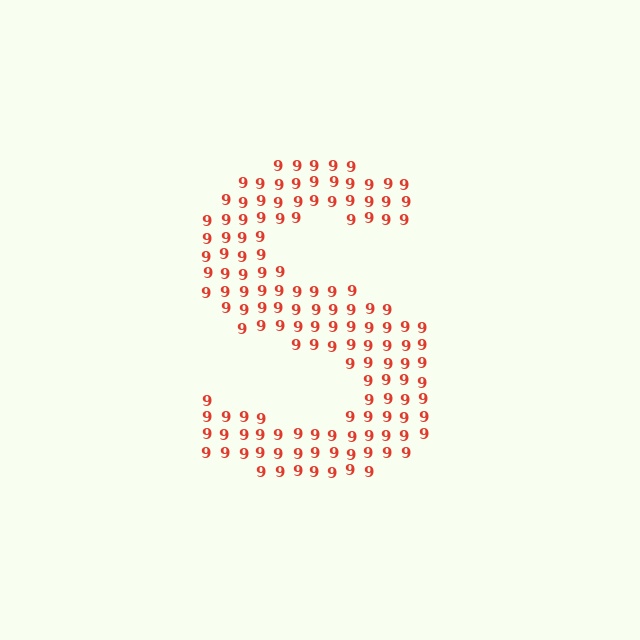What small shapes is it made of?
It is made of small digit 9's.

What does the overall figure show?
The overall figure shows the letter S.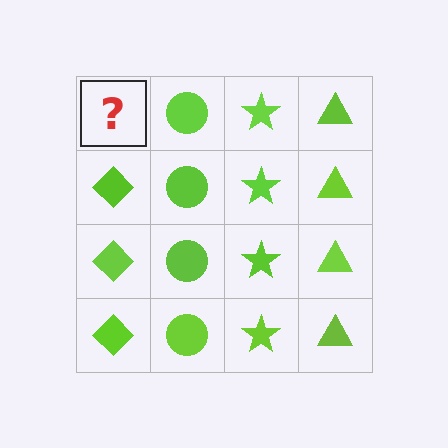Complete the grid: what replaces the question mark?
The question mark should be replaced with a lime diamond.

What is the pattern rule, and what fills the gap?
The rule is that each column has a consistent shape. The gap should be filled with a lime diamond.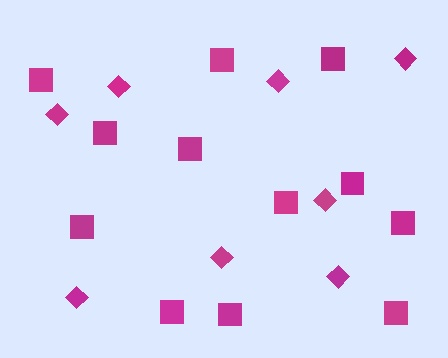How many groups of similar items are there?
There are 2 groups: one group of diamonds (8) and one group of squares (12).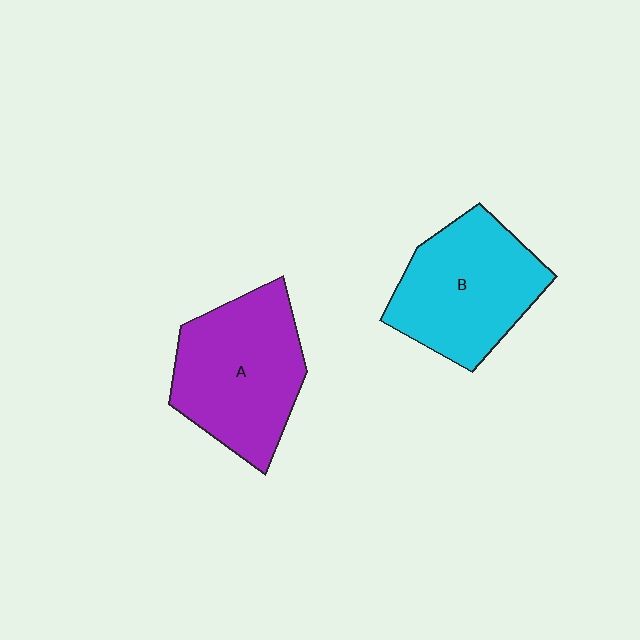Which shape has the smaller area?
Shape B (cyan).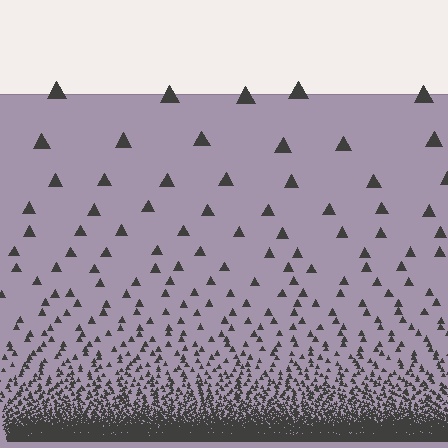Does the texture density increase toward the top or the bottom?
Density increases toward the bottom.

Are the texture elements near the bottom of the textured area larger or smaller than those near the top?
Smaller. The gradient is inverted — elements near the bottom are smaller and denser.